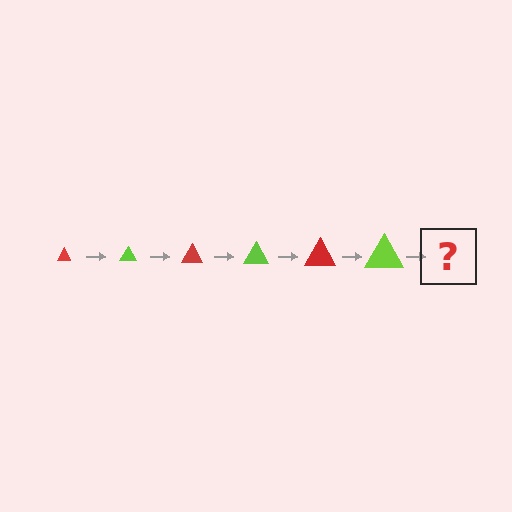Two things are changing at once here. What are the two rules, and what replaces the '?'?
The two rules are that the triangle grows larger each step and the color cycles through red and lime. The '?' should be a red triangle, larger than the previous one.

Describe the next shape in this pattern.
It should be a red triangle, larger than the previous one.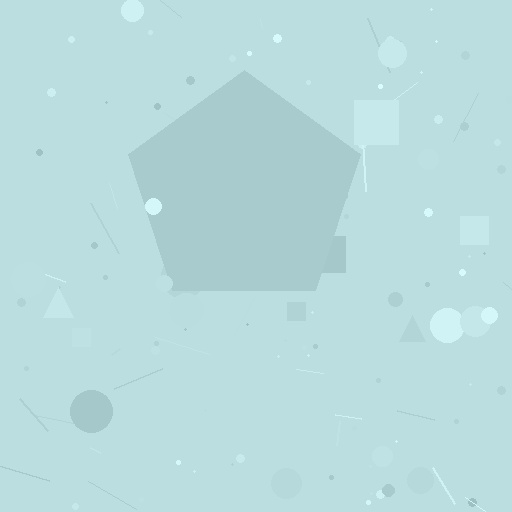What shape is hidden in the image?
A pentagon is hidden in the image.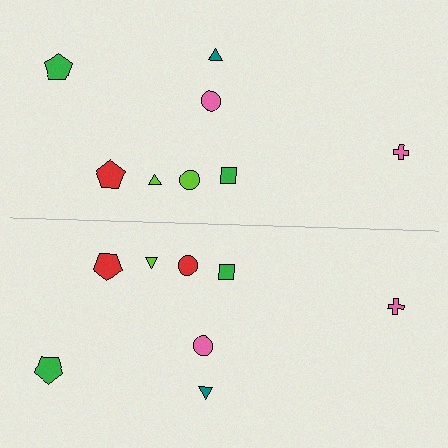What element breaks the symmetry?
The red circle on the bottom side breaks the symmetry — its mirror counterpart is lime.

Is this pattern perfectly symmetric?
No, the pattern is not perfectly symmetric. The red circle on the bottom side breaks the symmetry — its mirror counterpart is lime.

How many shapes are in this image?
There are 16 shapes in this image.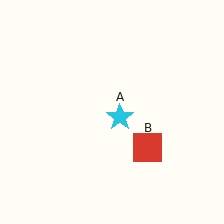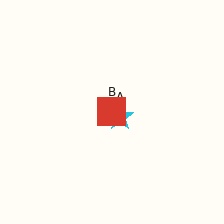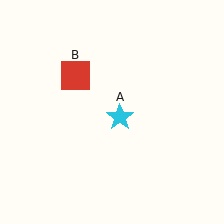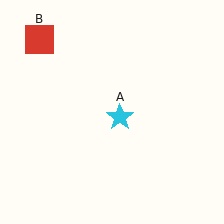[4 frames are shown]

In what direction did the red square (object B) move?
The red square (object B) moved up and to the left.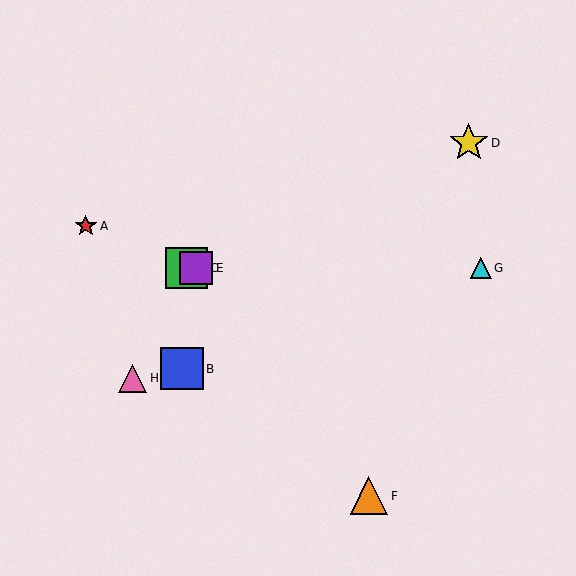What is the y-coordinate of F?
Object F is at y≈496.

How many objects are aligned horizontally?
3 objects (C, E, G) are aligned horizontally.